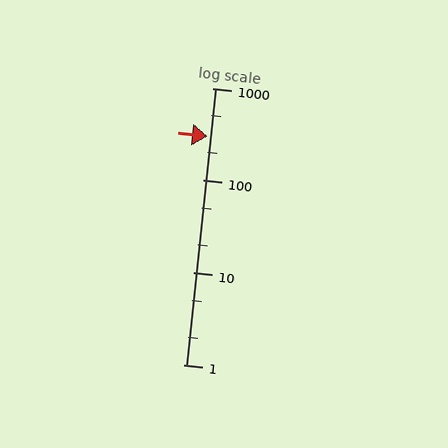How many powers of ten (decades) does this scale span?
The scale spans 3 decades, from 1 to 1000.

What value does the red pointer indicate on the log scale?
The pointer indicates approximately 300.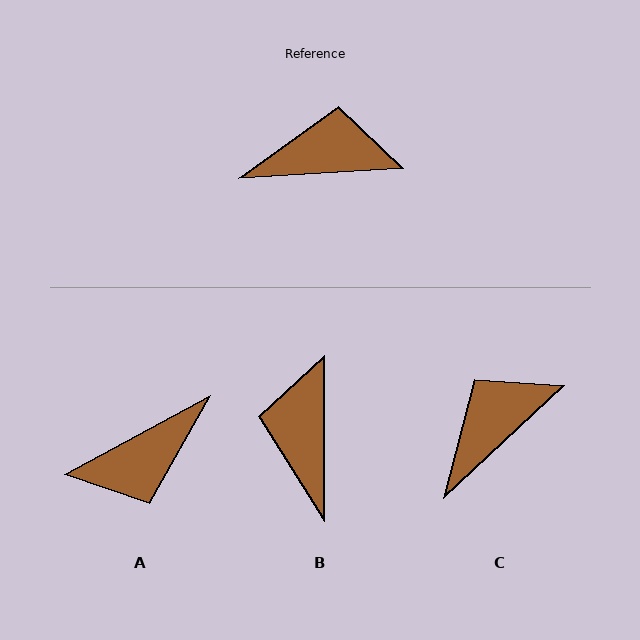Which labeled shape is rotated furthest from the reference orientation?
A, about 155 degrees away.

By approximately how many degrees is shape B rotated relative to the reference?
Approximately 87 degrees counter-clockwise.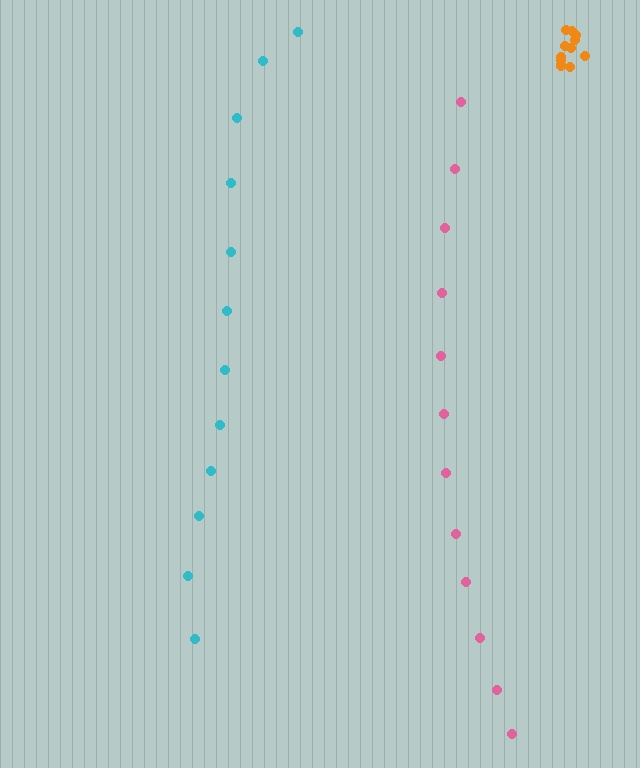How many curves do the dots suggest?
There are 3 distinct paths.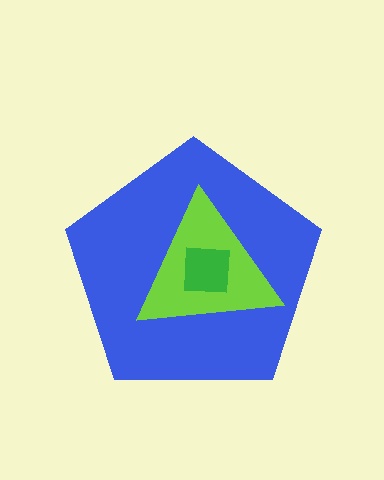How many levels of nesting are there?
3.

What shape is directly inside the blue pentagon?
The lime triangle.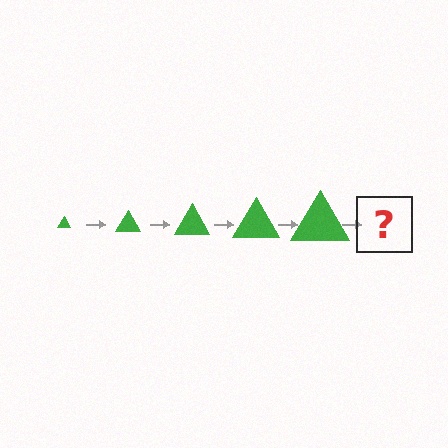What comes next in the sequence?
The next element should be a green triangle, larger than the previous one.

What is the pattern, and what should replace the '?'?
The pattern is that the triangle gets progressively larger each step. The '?' should be a green triangle, larger than the previous one.